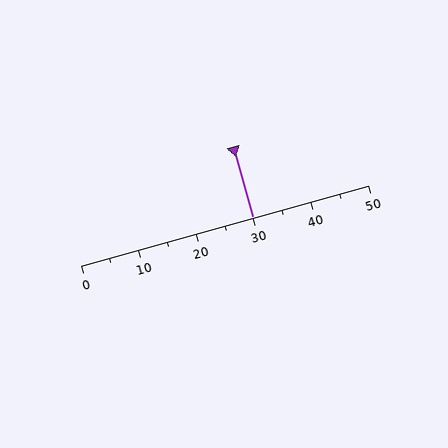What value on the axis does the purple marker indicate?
The marker indicates approximately 30.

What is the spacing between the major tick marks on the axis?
The major ticks are spaced 10 apart.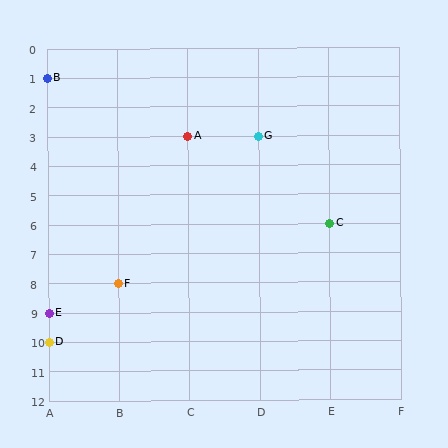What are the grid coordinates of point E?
Point E is at grid coordinates (A, 9).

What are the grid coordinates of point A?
Point A is at grid coordinates (C, 3).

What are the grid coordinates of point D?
Point D is at grid coordinates (A, 10).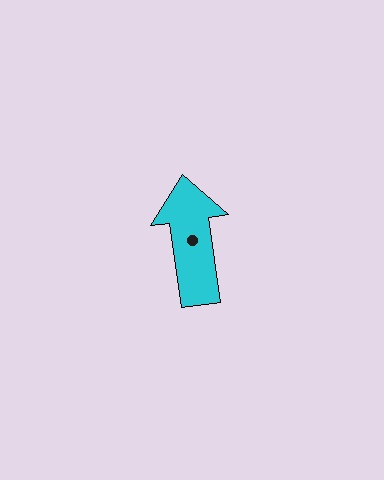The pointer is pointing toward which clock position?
Roughly 12 o'clock.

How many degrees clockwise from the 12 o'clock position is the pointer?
Approximately 352 degrees.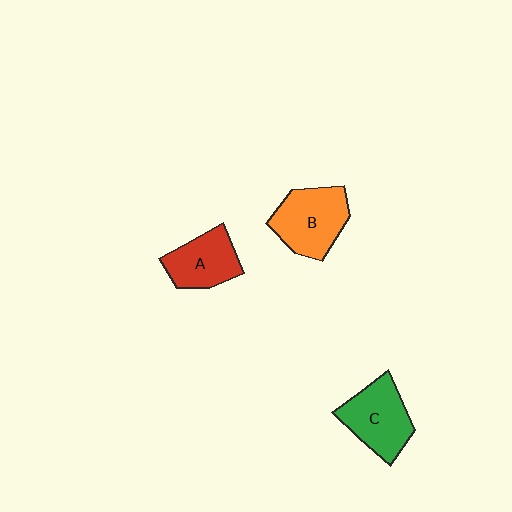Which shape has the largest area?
Shape B (orange).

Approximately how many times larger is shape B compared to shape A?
Approximately 1.2 times.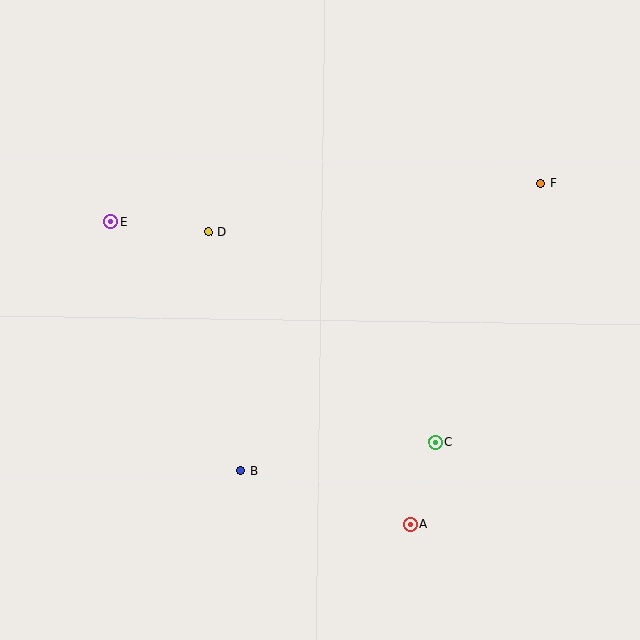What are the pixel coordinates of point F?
Point F is at (541, 183).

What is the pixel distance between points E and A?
The distance between E and A is 426 pixels.